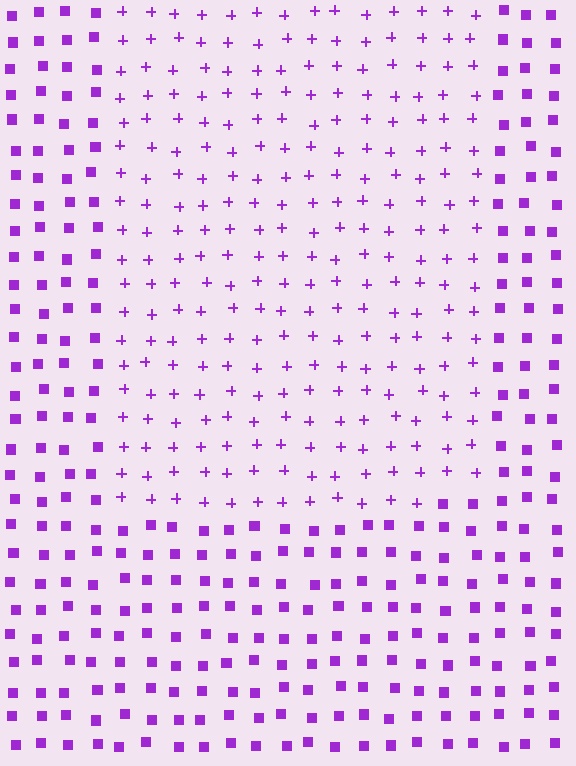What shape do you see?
I see a rectangle.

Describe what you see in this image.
The image is filled with small purple elements arranged in a uniform grid. A rectangle-shaped region contains plus signs, while the surrounding area contains squares. The boundary is defined purely by the change in element shape.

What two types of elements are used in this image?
The image uses plus signs inside the rectangle region and squares outside it.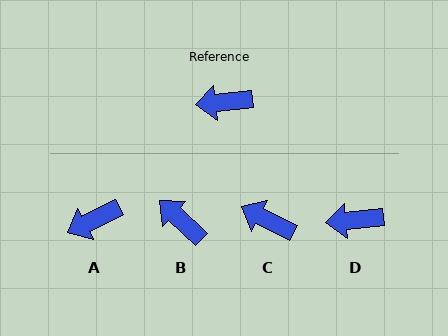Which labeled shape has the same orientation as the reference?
D.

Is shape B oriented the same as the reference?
No, it is off by about 49 degrees.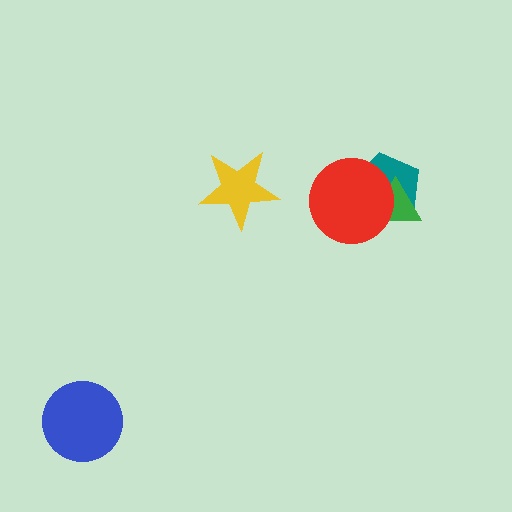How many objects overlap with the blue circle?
0 objects overlap with the blue circle.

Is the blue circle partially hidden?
No, no other shape covers it.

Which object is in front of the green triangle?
The red circle is in front of the green triangle.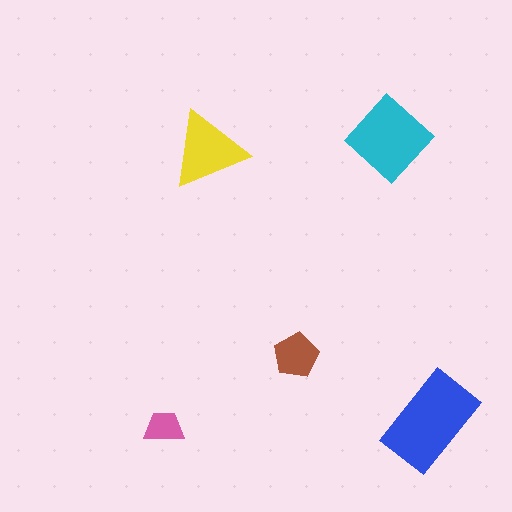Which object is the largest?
The blue rectangle.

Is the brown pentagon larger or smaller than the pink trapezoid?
Larger.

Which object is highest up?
The cyan diamond is topmost.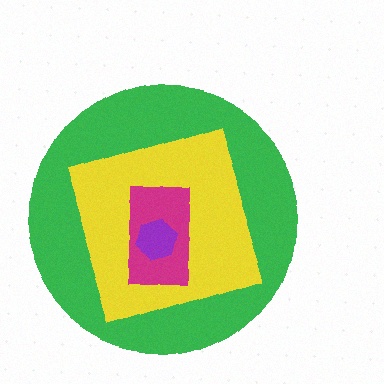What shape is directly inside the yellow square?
The magenta rectangle.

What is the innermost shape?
The purple hexagon.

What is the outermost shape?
The green circle.